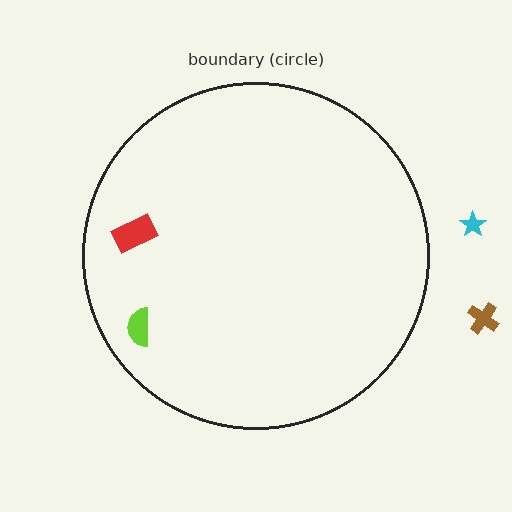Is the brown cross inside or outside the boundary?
Outside.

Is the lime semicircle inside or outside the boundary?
Inside.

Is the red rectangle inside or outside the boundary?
Inside.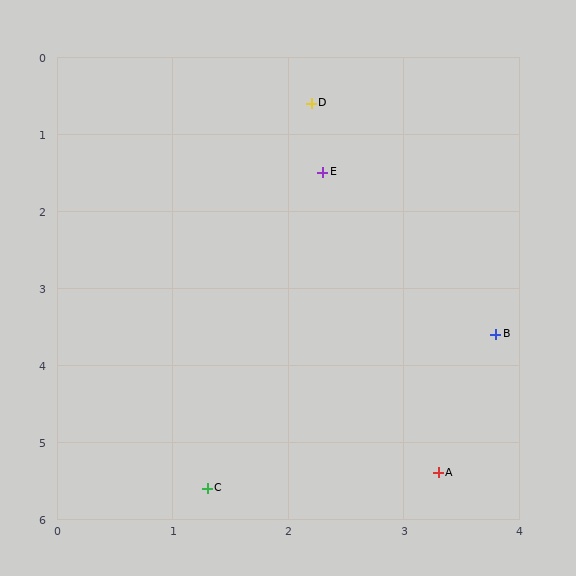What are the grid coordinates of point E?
Point E is at approximately (2.3, 1.5).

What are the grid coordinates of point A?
Point A is at approximately (3.3, 5.4).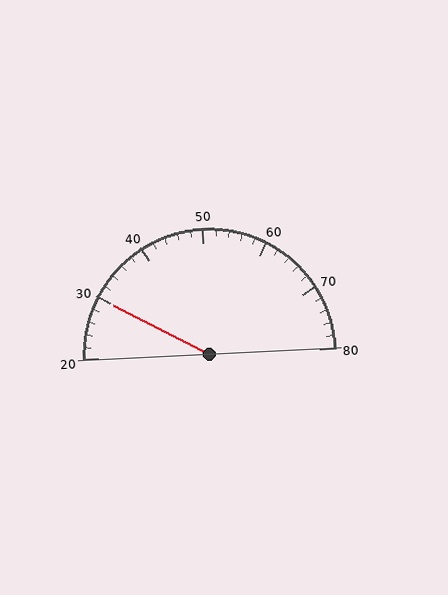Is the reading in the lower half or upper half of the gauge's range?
The reading is in the lower half of the range (20 to 80).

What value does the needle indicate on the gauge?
The needle indicates approximately 30.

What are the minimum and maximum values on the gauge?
The gauge ranges from 20 to 80.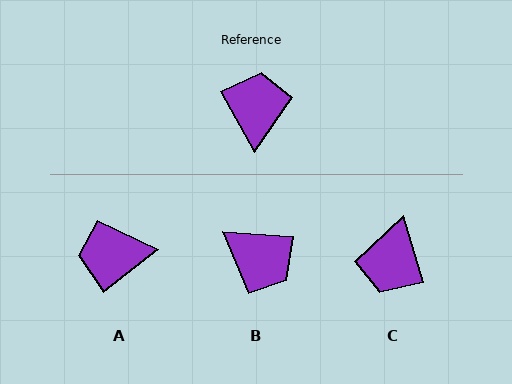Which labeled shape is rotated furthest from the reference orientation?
C, about 168 degrees away.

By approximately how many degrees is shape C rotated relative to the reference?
Approximately 168 degrees counter-clockwise.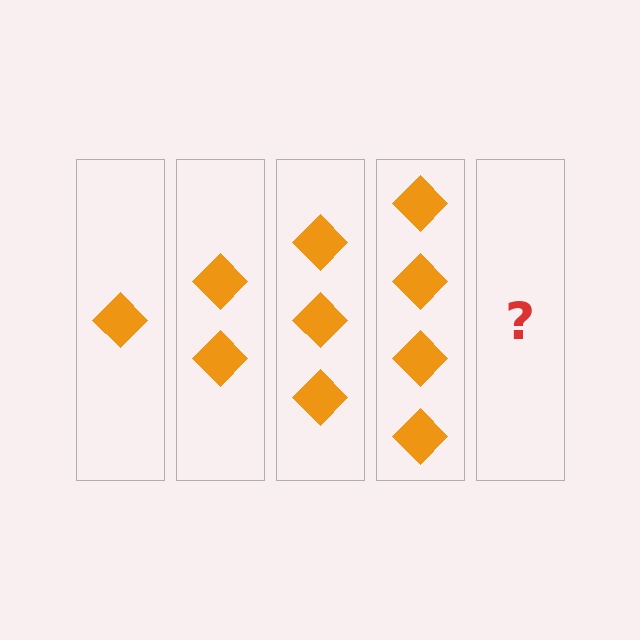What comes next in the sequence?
The next element should be 5 diamonds.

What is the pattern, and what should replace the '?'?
The pattern is that each step adds one more diamond. The '?' should be 5 diamonds.